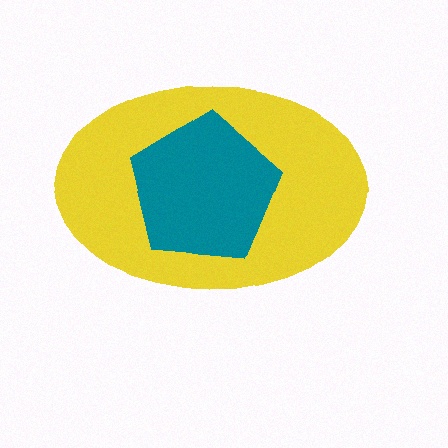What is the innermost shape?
The teal pentagon.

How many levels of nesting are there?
2.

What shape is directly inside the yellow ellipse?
The teal pentagon.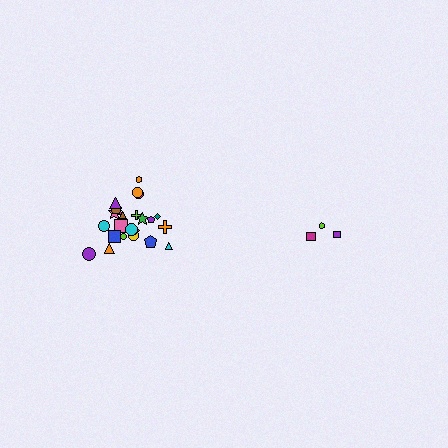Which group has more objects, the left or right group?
The left group.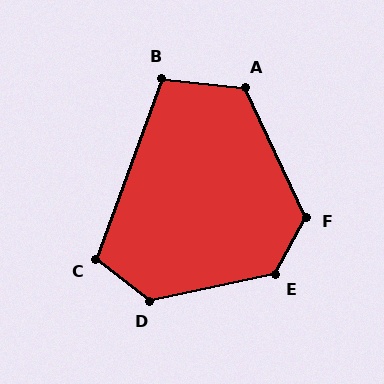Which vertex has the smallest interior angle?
B, at approximately 104 degrees.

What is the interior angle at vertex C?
Approximately 108 degrees (obtuse).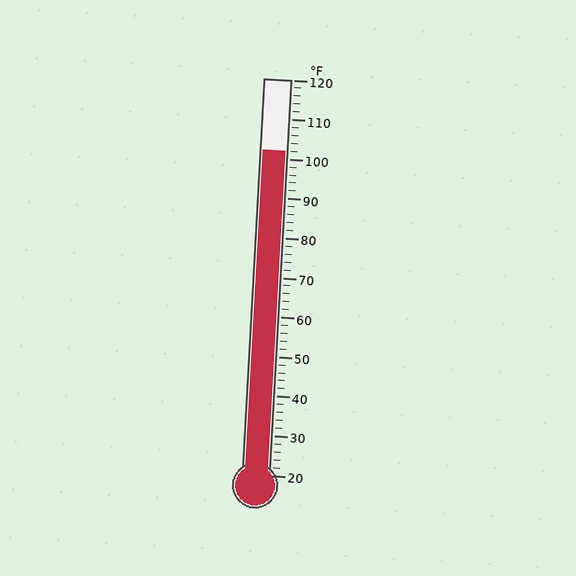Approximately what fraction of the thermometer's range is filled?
The thermometer is filled to approximately 80% of its range.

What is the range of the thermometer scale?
The thermometer scale ranges from 20°F to 120°F.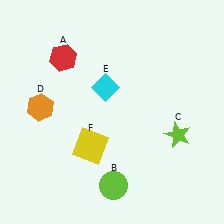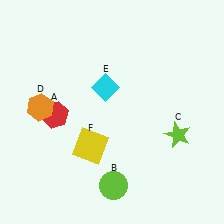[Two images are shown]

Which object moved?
The red hexagon (A) moved down.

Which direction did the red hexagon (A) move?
The red hexagon (A) moved down.